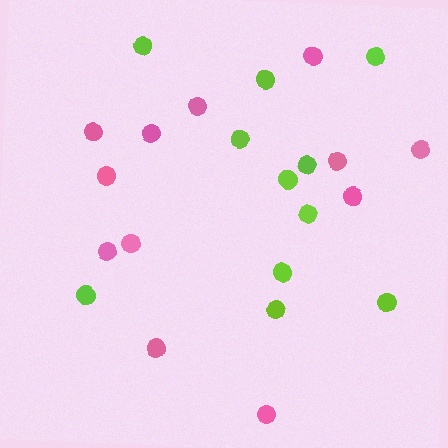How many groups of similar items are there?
There are 2 groups: one group of lime circles (11) and one group of pink circles (12).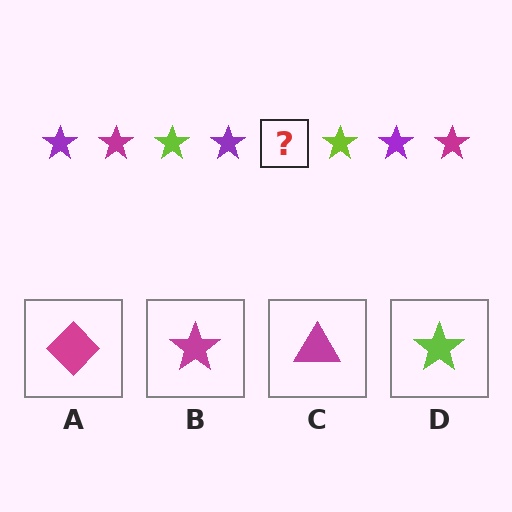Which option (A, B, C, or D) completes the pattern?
B.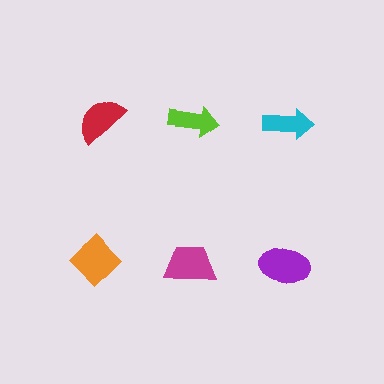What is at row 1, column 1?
A red semicircle.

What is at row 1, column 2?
A lime arrow.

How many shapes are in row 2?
3 shapes.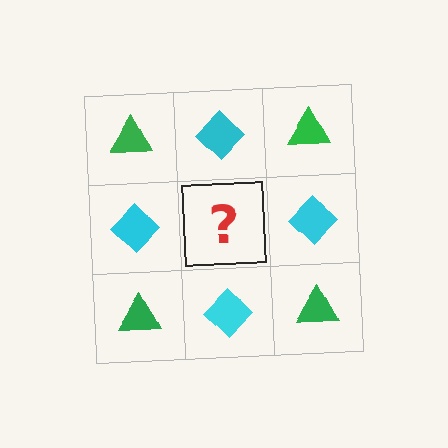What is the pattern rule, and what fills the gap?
The rule is that it alternates green triangle and cyan diamond in a checkerboard pattern. The gap should be filled with a green triangle.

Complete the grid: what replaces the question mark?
The question mark should be replaced with a green triangle.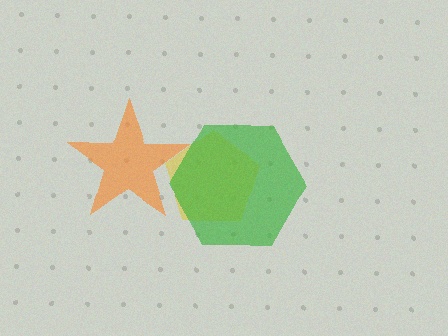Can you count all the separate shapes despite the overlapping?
Yes, there are 3 separate shapes.